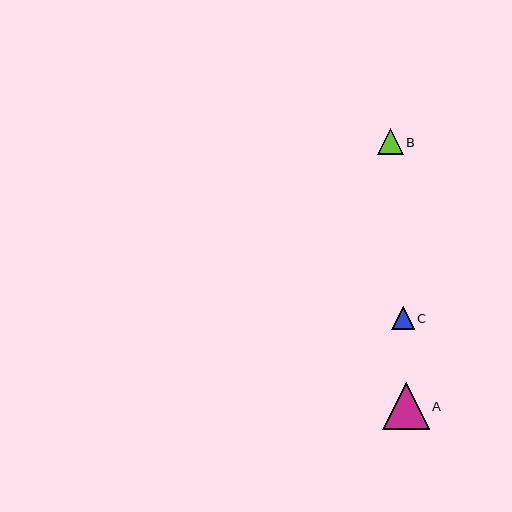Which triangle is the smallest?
Triangle C is the smallest with a size of approximately 22 pixels.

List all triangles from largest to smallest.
From largest to smallest: A, B, C.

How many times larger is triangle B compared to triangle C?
Triangle B is approximately 1.2 times the size of triangle C.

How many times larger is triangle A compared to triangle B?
Triangle A is approximately 1.8 times the size of triangle B.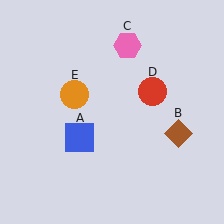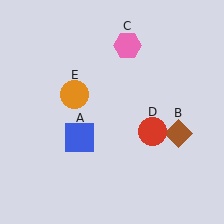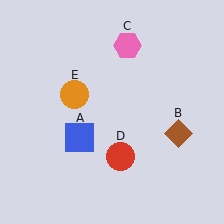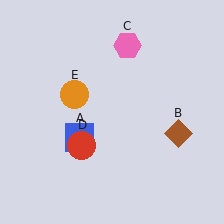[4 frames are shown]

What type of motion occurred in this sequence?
The red circle (object D) rotated clockwise around the center of the scene.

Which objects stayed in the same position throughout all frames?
Blue square (object A) and brown diamond (object B) and pink hexagon (object C) and orange circle (object E) remained stationary.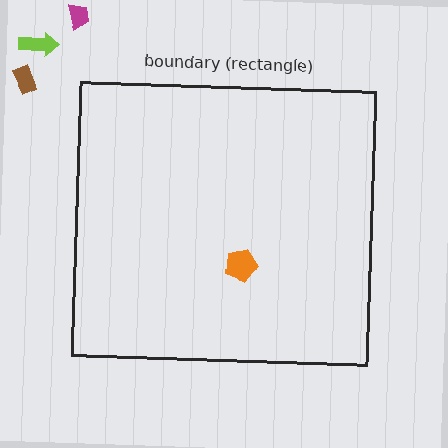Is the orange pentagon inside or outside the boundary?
Inside.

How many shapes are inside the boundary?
1 inside, 3 outside.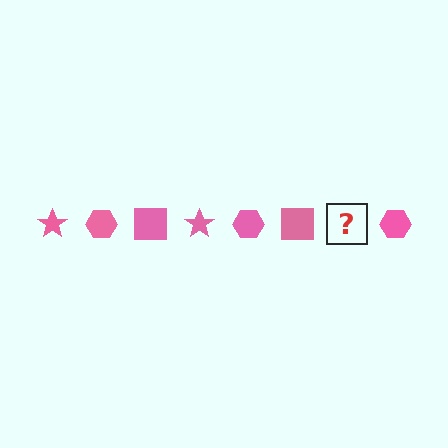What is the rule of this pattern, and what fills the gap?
The rule is that the pattern cycles through star, hexagon, square shapes in pink. The gap should be filled with a pink star.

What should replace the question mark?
The question mark should be replaced with a pink star.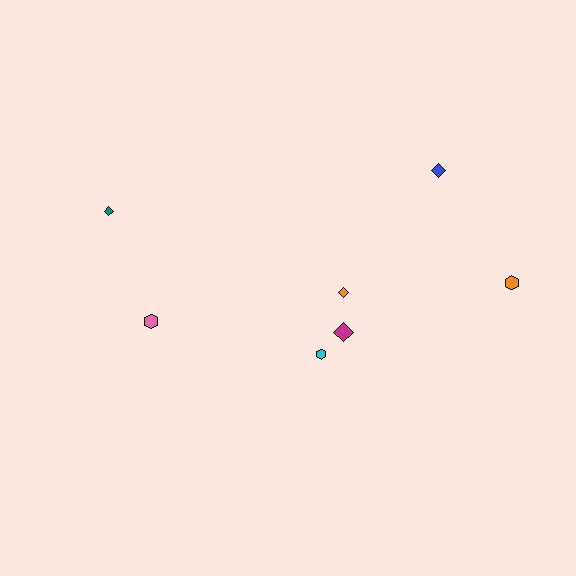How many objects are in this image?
There are 7 objects.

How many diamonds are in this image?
There are 4 diamonds.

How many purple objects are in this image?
There are no purple objects.